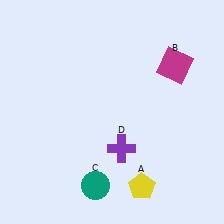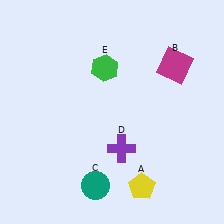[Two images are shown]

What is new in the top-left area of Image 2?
A green hexagon (E) was added in the top-left area of Image 2.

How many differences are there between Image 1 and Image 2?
There is 1 difference between the two images.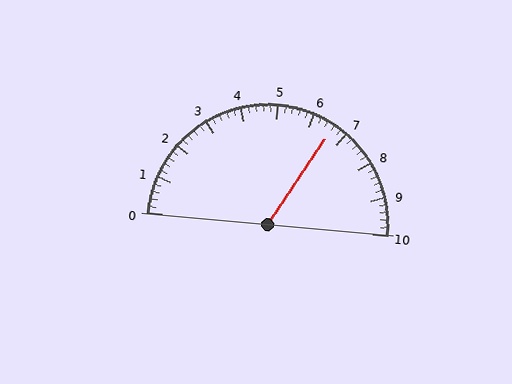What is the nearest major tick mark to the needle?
The nearest major tick mark is 7.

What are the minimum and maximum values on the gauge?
The gauge ranges from 0 to 10.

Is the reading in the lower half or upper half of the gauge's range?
The reading is in the upper half of the range (0 to 10).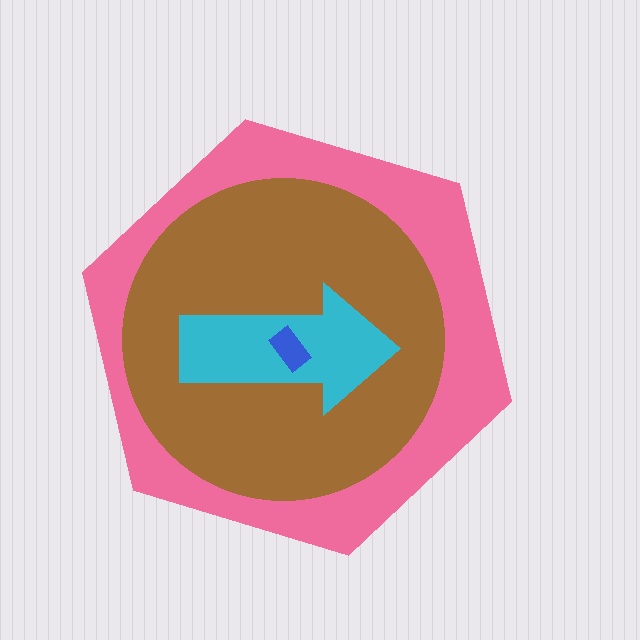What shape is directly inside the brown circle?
The cyan arrow.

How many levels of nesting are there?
4.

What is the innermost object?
The blue rectangle.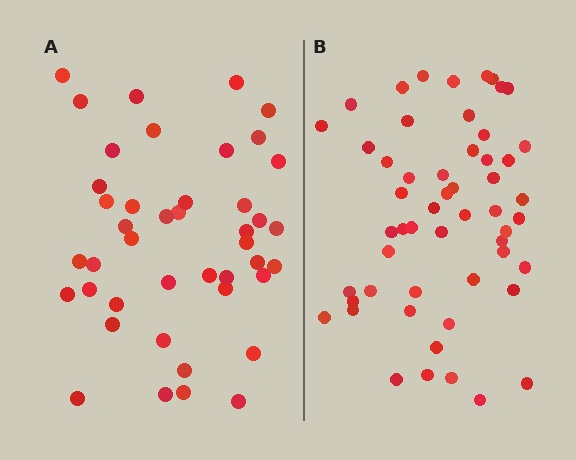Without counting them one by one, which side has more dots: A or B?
Region B (the right region) has more dots.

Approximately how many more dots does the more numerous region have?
Region B has roughly 12 or so more dots than region A.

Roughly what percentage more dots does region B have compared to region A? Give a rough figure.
About 25% more.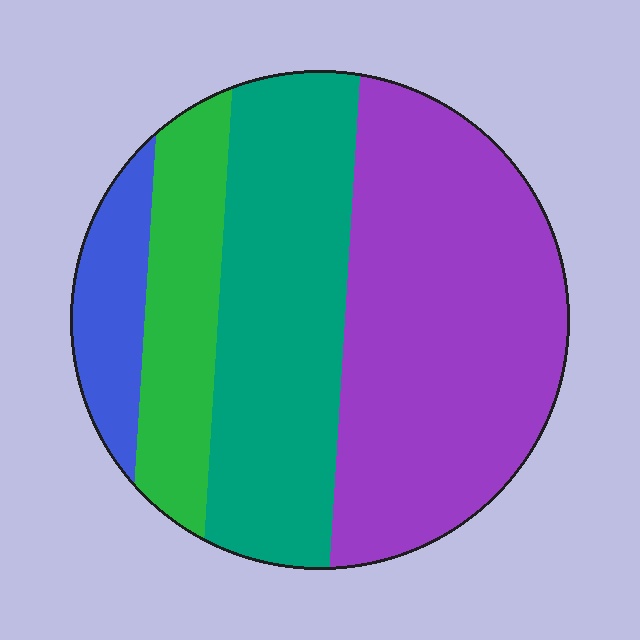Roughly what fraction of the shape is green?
Green covers roughly 15% of the shape.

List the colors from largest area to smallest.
From largest to smallest: purple, teal, green, blue.